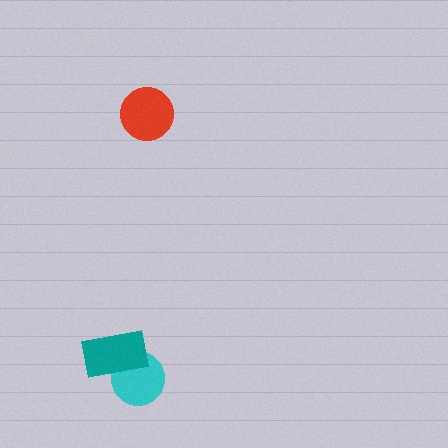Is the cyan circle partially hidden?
Yes, it is partially covered by another shape.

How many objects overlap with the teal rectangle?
1 object overlaps with the teal rectangle.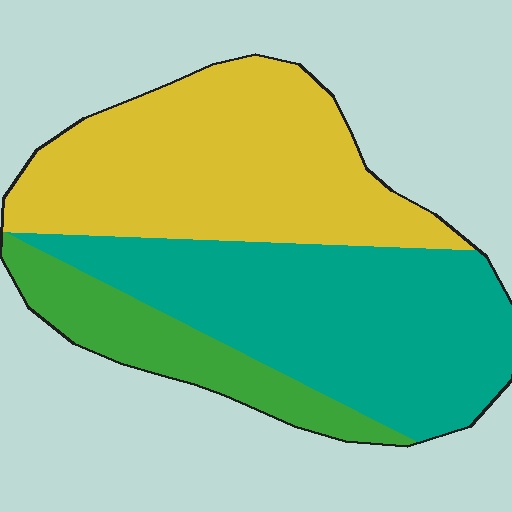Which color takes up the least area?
Green, at roughly 15%.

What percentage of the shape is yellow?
Yellow covers around 40% of the shape.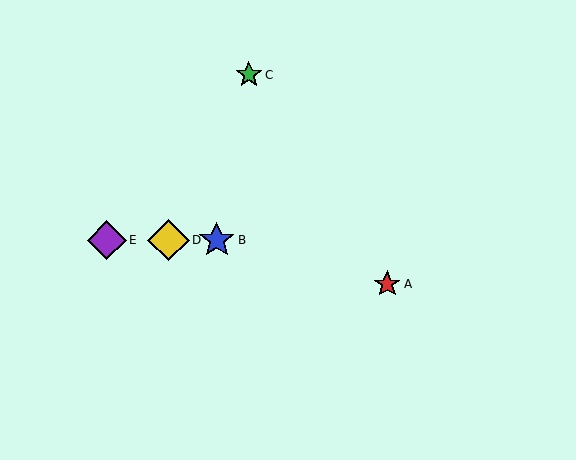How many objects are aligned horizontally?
3 objects (B, D, E) are aligned horizontally.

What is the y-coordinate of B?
Object B is at y≈240.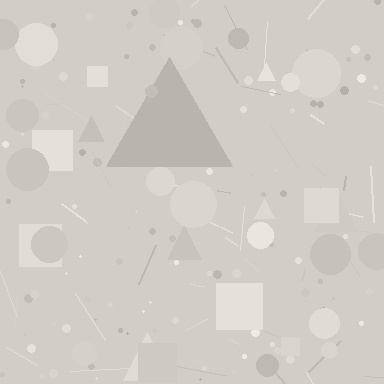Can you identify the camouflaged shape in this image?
The camouflaged shape is a triangle.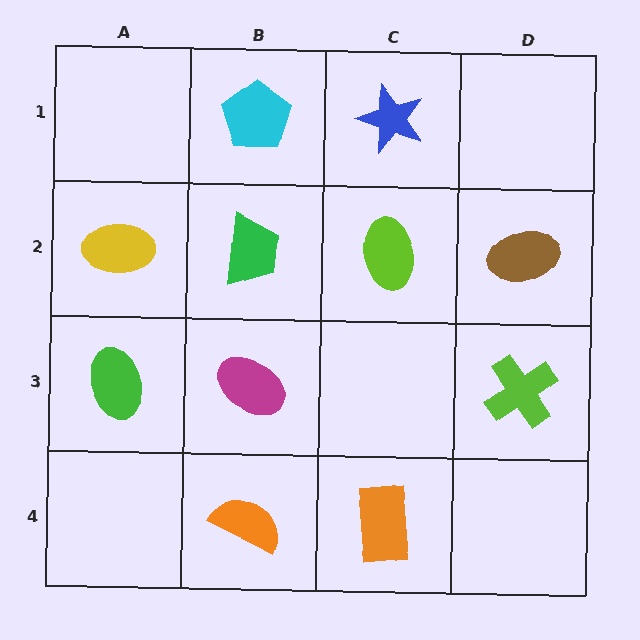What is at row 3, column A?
A green ellipse.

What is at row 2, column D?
A brown ellipse.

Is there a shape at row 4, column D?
No, that cell is empty.